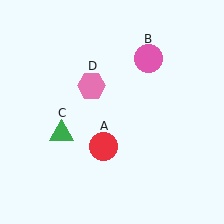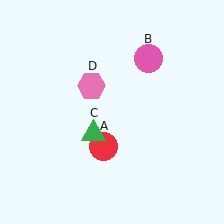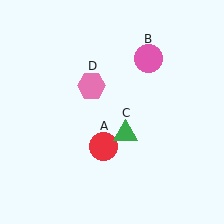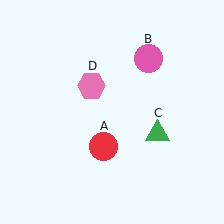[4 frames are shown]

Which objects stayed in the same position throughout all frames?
Red circle (object A) and pink circle (object B) and pink hexagon (object D) remained stationary.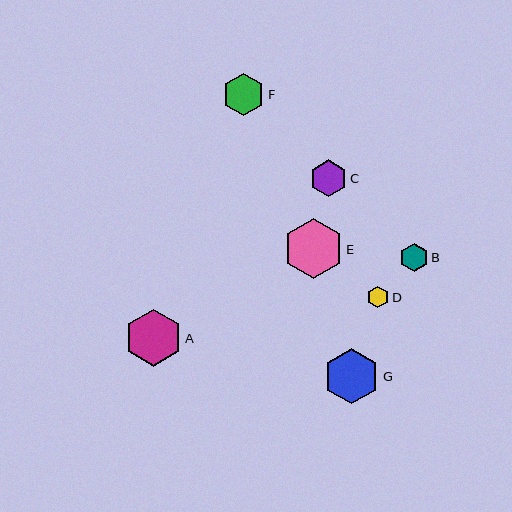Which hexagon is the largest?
Hexagon E is the largest with a size of approximately 60 pixels.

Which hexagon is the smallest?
Hexagon D is the smallest with a size of approximately 22 pixels.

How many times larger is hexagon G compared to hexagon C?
Hexagon G is approximately 1.5 times the size of hexagon C.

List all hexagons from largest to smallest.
From largest to smallest: E, A, G, F, C, B, D.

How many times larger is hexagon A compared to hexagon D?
Hexagon A is approximately 2.6 times the size of hexagon D.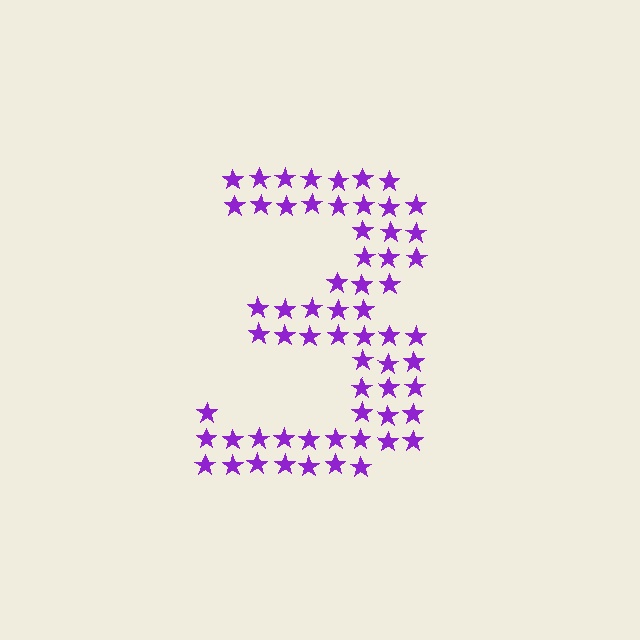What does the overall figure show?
The overall figure shows the digit 3.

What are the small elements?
The small elements are stars.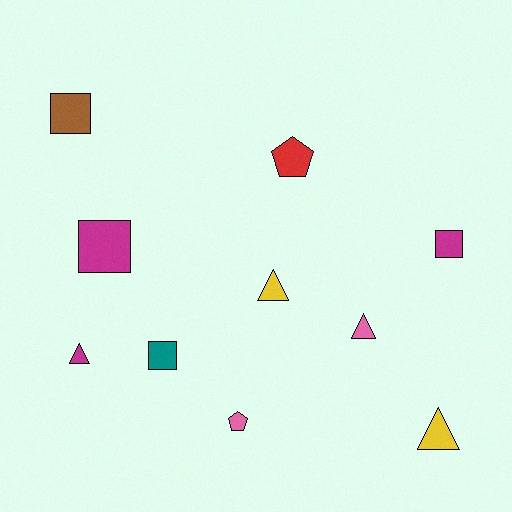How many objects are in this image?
There are 10 objects.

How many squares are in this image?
There are 4 squares.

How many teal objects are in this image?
There is 1 teal object.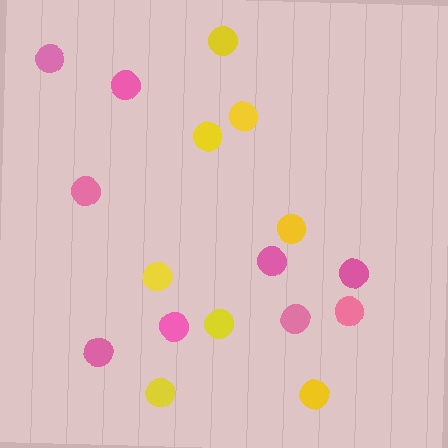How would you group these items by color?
There are 2 groups: one group of pink circles (9) and one group of yellow circles (8).